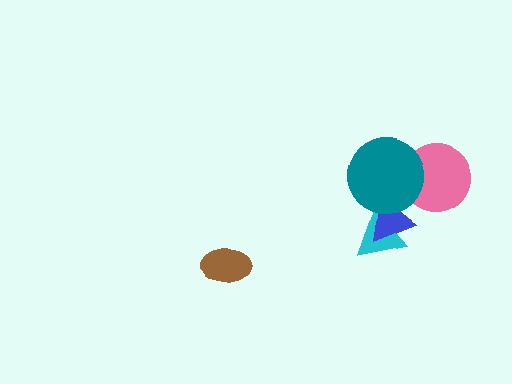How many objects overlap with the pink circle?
1 object overlaps with the pink circle.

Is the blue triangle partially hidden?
Yes, it is partially covered by another shape.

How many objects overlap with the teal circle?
3 objects overlap with the teal circle.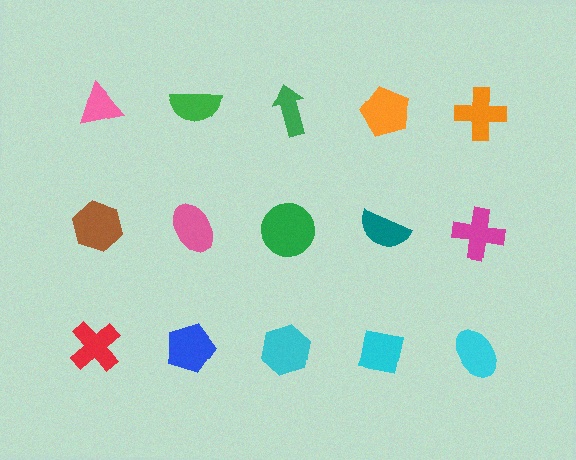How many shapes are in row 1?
5 shapes.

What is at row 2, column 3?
A green circle.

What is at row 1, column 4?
An orange pentagon.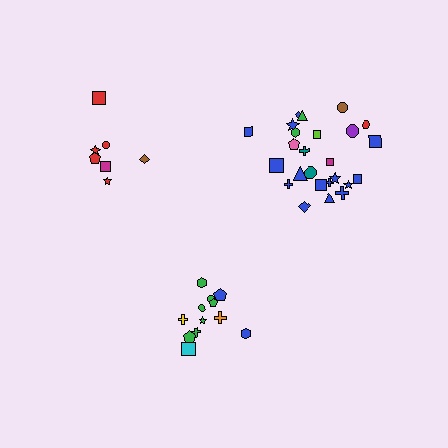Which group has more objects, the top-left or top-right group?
The top-right group.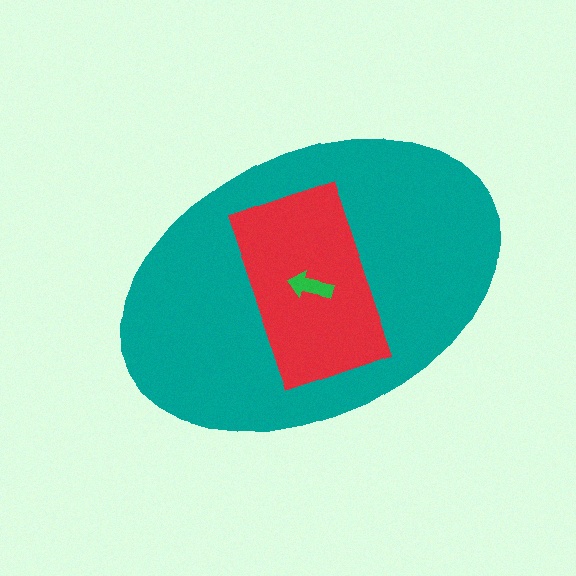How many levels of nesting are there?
3.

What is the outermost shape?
The teal ellipse.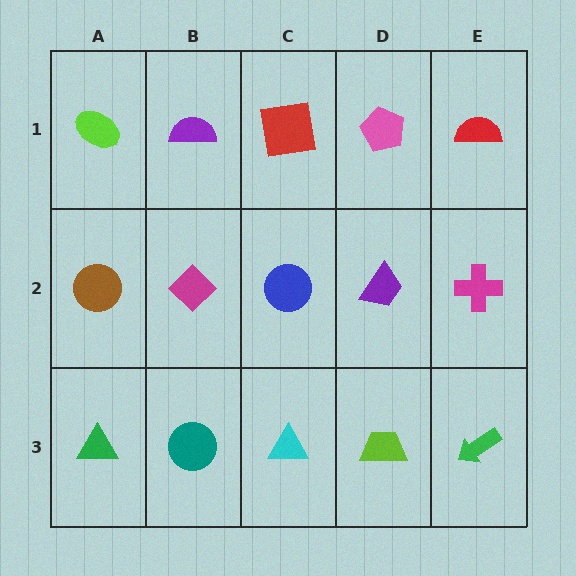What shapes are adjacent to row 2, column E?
A red semicircle (row 1, column E), a green arrow (row 3, column E), a purple trapezoid (row 2, column D).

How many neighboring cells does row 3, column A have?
2.